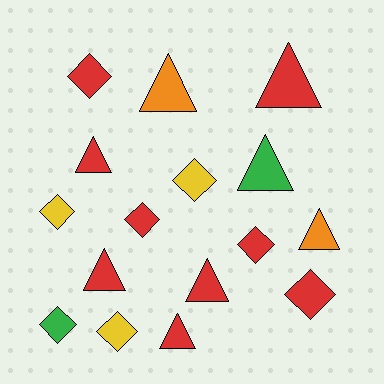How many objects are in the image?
There are 16 objects.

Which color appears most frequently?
Red, with 9 objects.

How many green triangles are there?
There is 1 green triangle.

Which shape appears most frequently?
Triangle, with 8 objects.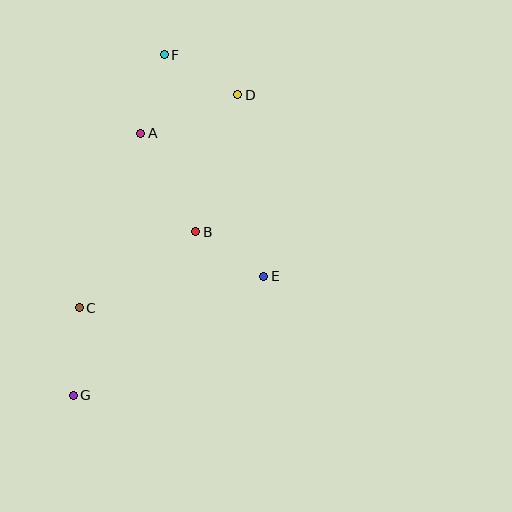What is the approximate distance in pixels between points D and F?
The distance between D and F is approximately 84 pixels.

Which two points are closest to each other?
Points B and E are closest to each other.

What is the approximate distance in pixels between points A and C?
The distance between A and C is approximately 185 pixels.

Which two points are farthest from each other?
Points F and G are farthest from each other.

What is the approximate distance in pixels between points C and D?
The distance between C and D is approximately 265 pixels.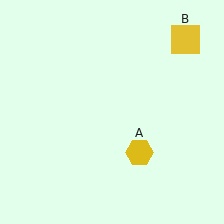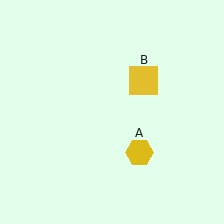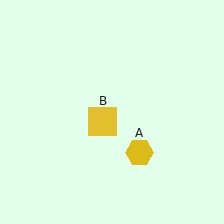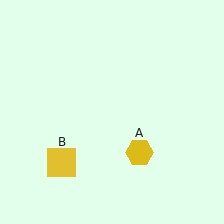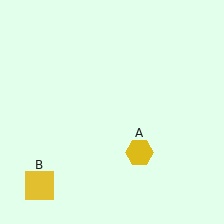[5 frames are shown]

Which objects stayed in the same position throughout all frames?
Yellow hexagon (object A) remained stationary.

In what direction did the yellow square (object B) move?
The yellow square (object B) moved down and to the left.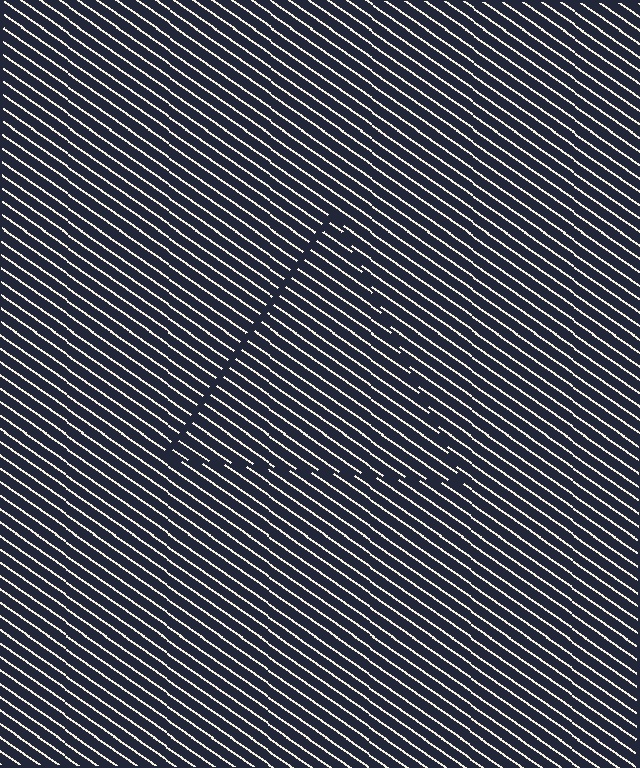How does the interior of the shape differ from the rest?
The interior of the shape contains the same grating, shifted by half a period — the contour is defined by the phase discontinuity where line-ends from the inner and outer gratings abut.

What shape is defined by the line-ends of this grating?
An illusory triangle. The interior of the shape contains the same grating, shifted by half a period — the contour is defined by the phase discontinuity where line-ends from the inner and outer gratings abut.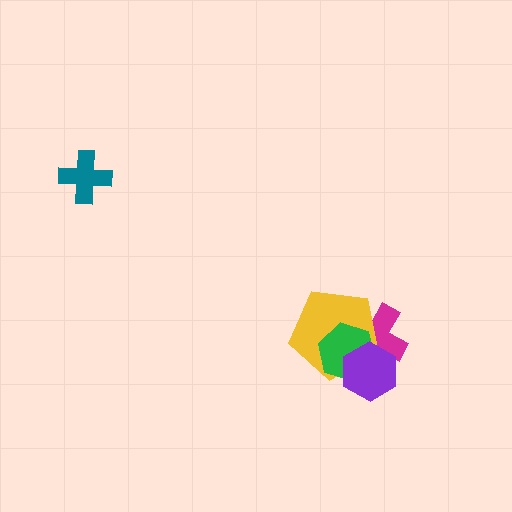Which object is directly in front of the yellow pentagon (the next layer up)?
The green hexagon is directly in front of the yellow pentagon.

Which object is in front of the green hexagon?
The purple hexagon is in front of the green hexagon.